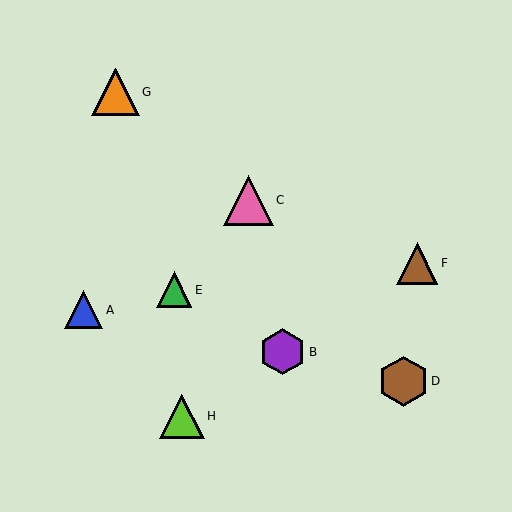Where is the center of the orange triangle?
The center of the orange triangle is at (115, 92).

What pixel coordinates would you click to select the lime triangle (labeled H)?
Click at (182, 416) to select the lime triangle H.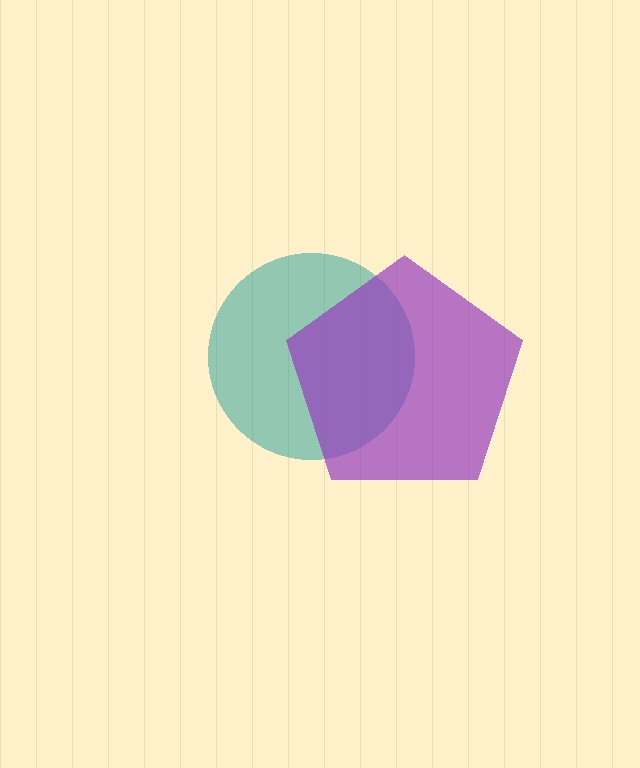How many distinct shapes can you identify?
There are 2 distinct shapes: a teal circle, a purple pentagon.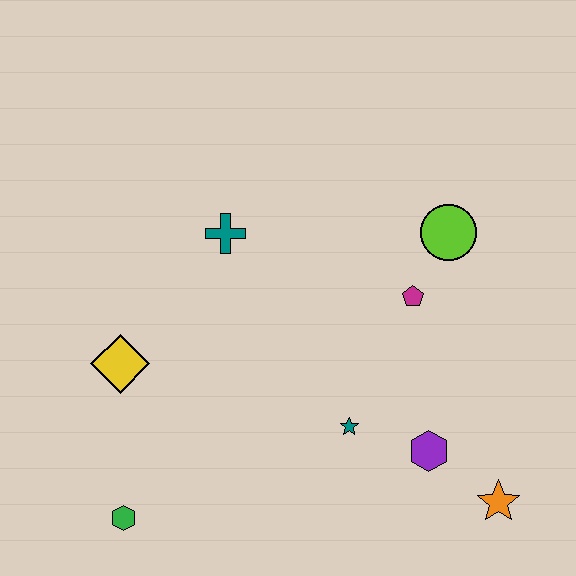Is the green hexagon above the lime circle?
No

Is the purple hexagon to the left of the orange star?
Yes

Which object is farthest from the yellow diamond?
The orange star is farthest from the yellow diamond.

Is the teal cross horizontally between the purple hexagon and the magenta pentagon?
No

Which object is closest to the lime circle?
The magenta pentagon is closest to the lime circle.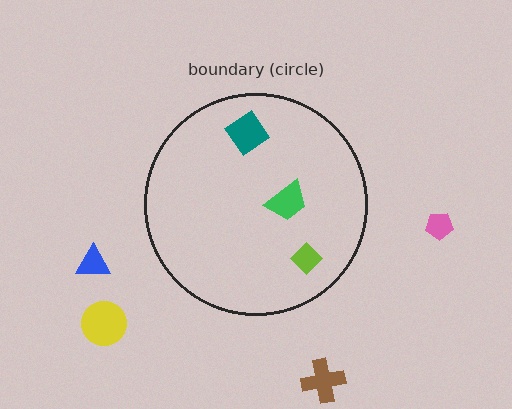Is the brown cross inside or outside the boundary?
Outside.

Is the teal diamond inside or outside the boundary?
Inside.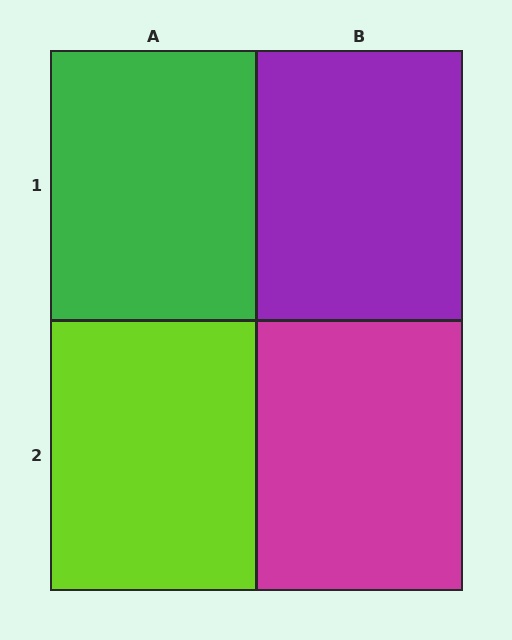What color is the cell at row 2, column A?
Lime.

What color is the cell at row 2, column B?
Magenta.